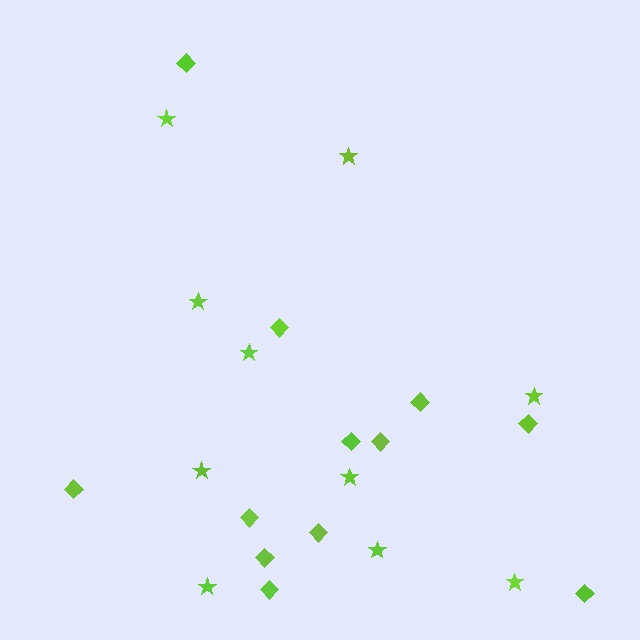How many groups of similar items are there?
There are 2 groups: one group of stars (10) and one group of diamonds (12).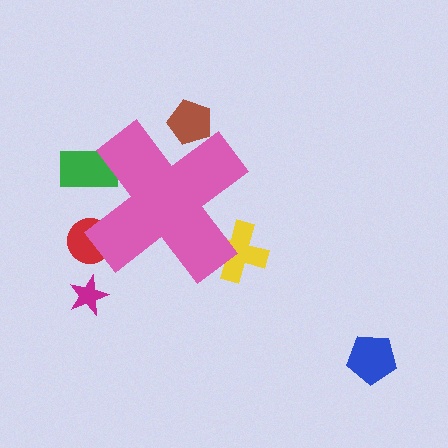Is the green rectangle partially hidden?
Yes, the green rectangle is partially hidden behind the pink cross.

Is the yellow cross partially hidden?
Yes, the yellow cross is partially hidden behind the pink cross.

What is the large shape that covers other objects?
A pink cross.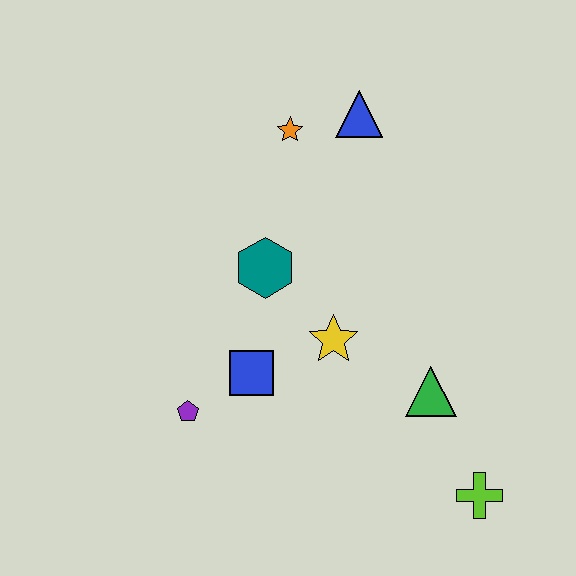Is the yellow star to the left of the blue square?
No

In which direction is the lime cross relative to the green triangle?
The lime cross is below the green triangle.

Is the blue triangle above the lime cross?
Yes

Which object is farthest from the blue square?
The blue triangle is farthest from the blue square.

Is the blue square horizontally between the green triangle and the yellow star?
No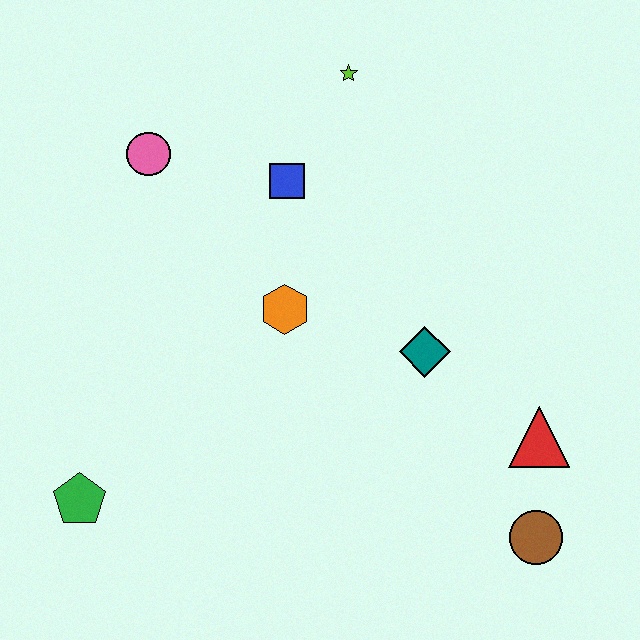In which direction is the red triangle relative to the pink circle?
The red triangle is to the right of the pink circle.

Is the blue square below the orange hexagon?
No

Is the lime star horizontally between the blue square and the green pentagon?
No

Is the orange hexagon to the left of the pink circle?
No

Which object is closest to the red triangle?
The brown circle is closest to the red triangle.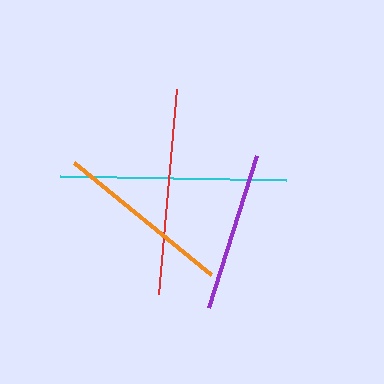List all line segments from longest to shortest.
From longest to shortest: cyan, red, orange, purple.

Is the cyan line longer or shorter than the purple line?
The cyan line is longer than the purple line.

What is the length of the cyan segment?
The cyan segment is approximately 226 pixels long.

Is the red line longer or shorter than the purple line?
The red line is longer than the purple line.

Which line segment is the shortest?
The purple line is the shortest at approximately 159 pixels.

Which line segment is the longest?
The cyan line is the longest at approximately 226 pixels.